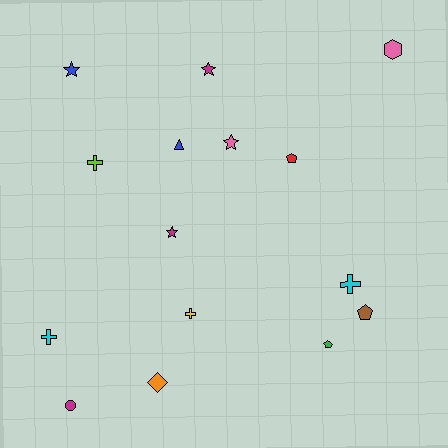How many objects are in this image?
There are 15 objects.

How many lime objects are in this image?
There is 1 lime object.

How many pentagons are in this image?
There are 3 pentagons.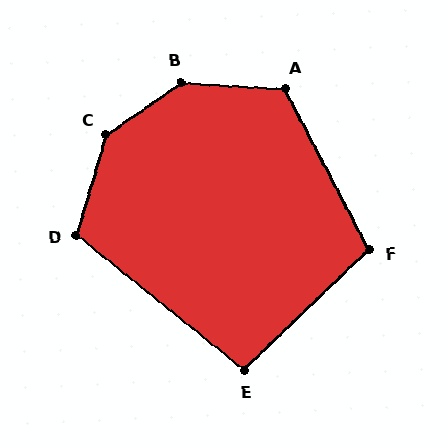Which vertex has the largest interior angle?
B, at approximately 141 degrees.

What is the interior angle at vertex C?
Approximately 141 degrees (obtuse).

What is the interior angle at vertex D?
Approximately 113 degrees (obtuse).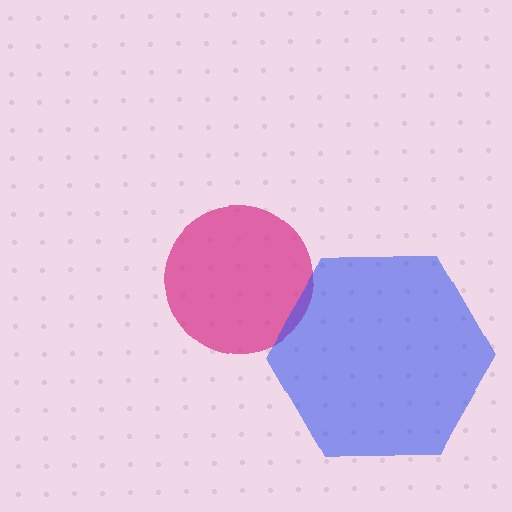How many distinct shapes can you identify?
There are 2 distinct shapes: a magenta circle, a blue hexagon.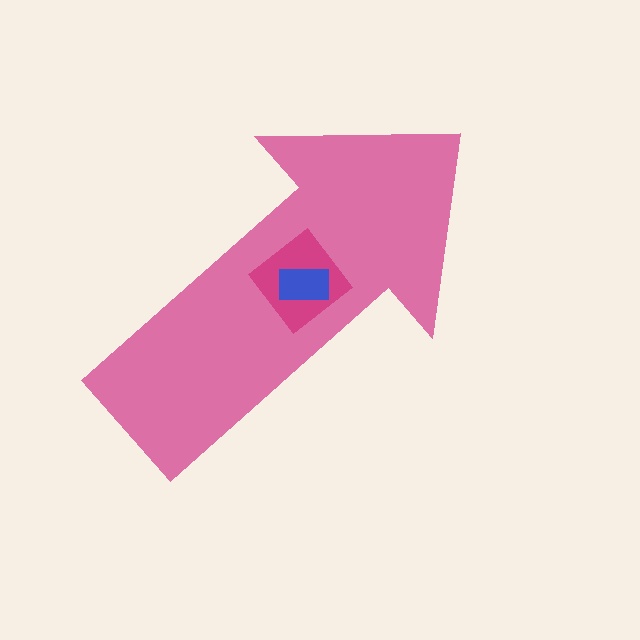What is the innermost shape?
The blue rectangle.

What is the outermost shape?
The pink arrow.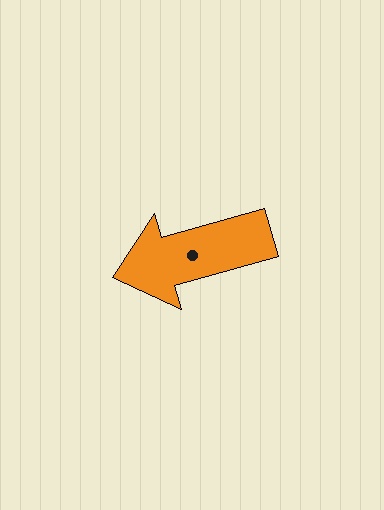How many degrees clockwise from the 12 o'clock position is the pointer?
Approximately 254 degrees.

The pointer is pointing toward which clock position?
Roughly 8 o'clock.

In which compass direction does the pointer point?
West.